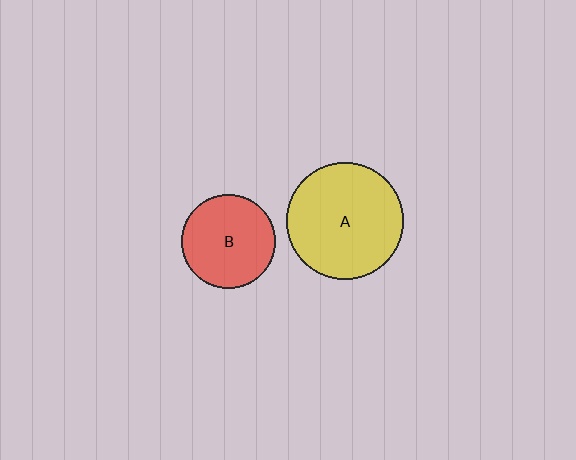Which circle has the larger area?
Circle A (yellow).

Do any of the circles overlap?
No, none of the circles overlap.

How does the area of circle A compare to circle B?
Approximately 1.6 times.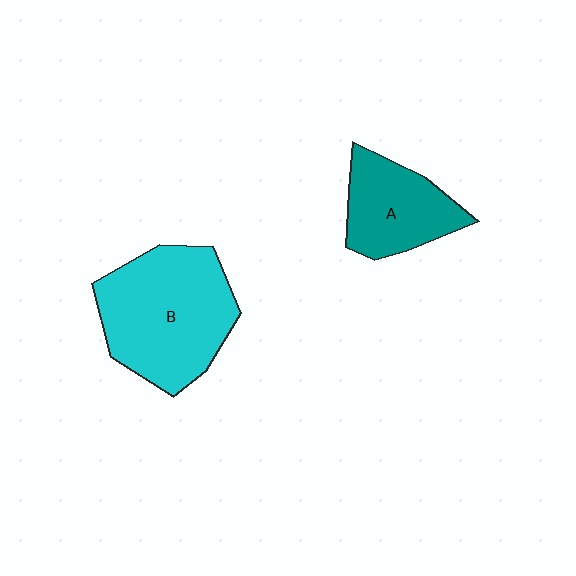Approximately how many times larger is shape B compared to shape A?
Approximately 1.7 times.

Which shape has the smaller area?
Shape A (teal).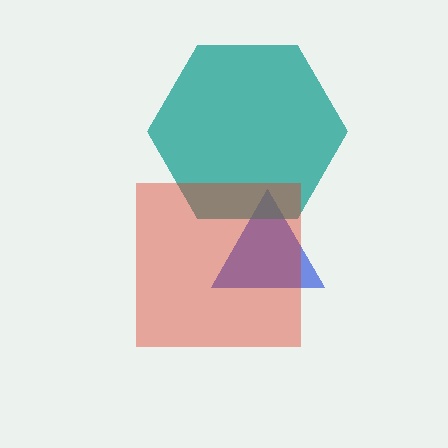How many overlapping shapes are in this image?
There are 3 overlapping shapes in the image.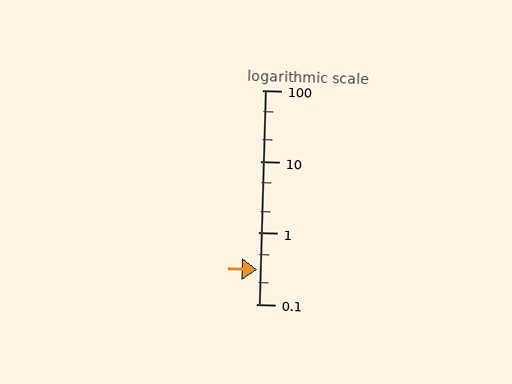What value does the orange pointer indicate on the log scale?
The pointer indicates approximately 0.3.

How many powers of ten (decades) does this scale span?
The scale spans 3 decades, from 0.1 to 100.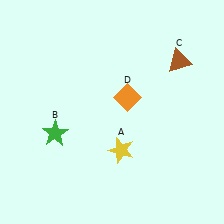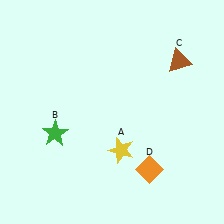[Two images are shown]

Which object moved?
The orange diamond (D) moved down.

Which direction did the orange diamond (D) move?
The orange diamond (D) moved down.